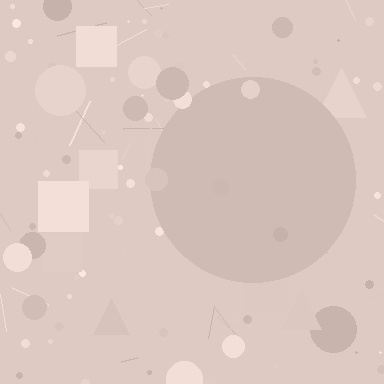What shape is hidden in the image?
A circle is hidden in the image.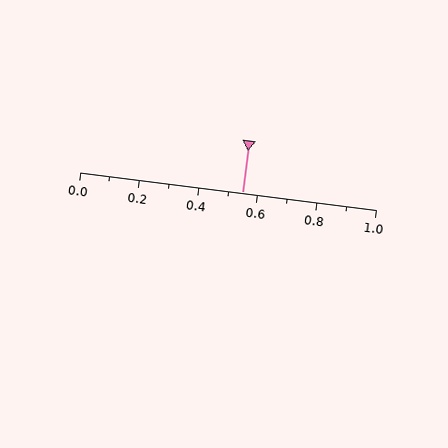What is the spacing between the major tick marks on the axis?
The major ticks are spaced 0.2 apart.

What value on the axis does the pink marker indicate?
The marker indicates approximately 0.55.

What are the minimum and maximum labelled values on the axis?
The axis runs from 0.0 to 1.0.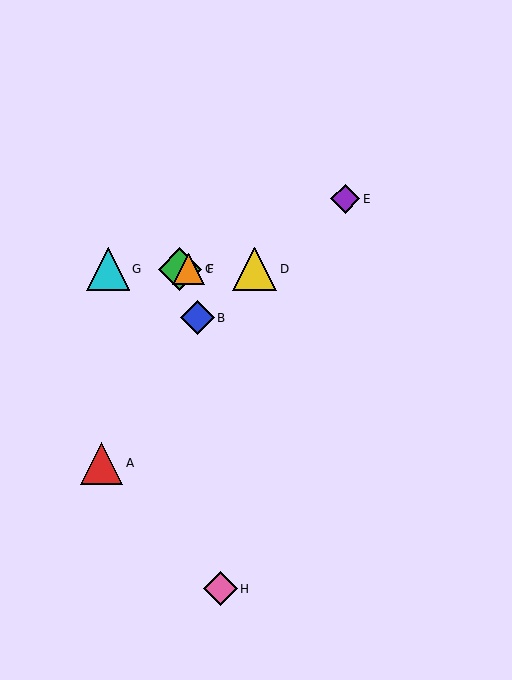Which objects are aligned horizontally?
Objects C, D, F, G are aligned horizontally.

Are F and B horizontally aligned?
No, F is at y≈269 and B is at y≈318.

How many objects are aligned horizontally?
4 objects (C, D, F, G) are aligned horizontally.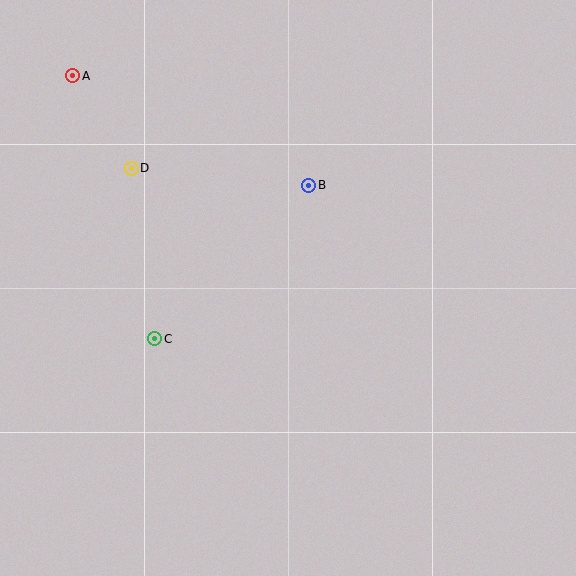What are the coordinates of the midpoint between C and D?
The midpoint between C and D is at (143, 254).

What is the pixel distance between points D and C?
The distance between D and C is 172 pixels.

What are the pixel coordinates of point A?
Point A is at (73, 76).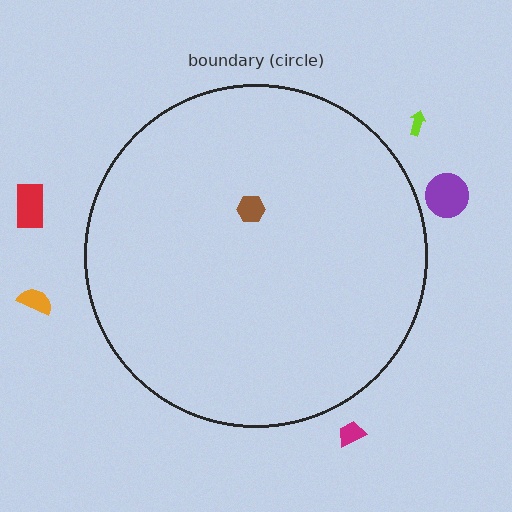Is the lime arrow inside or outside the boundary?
Outside.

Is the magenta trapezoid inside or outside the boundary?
Outside.